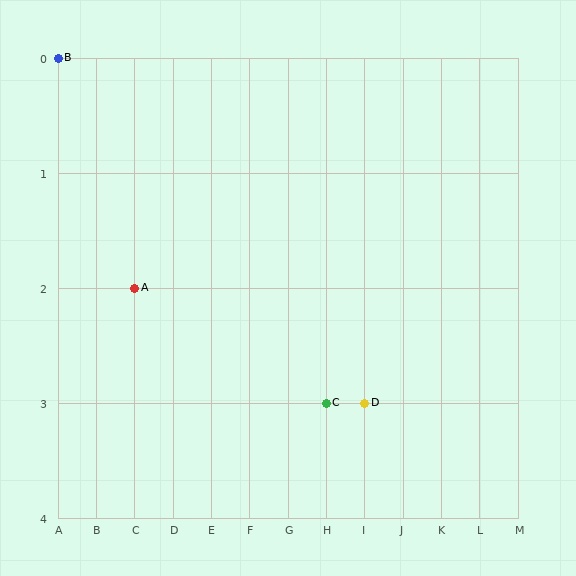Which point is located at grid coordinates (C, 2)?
Point A is at (C, 2).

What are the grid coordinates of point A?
Point A is at grid coordinates (C, 2).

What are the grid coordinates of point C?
Point C is at grid coordinates (H, 3).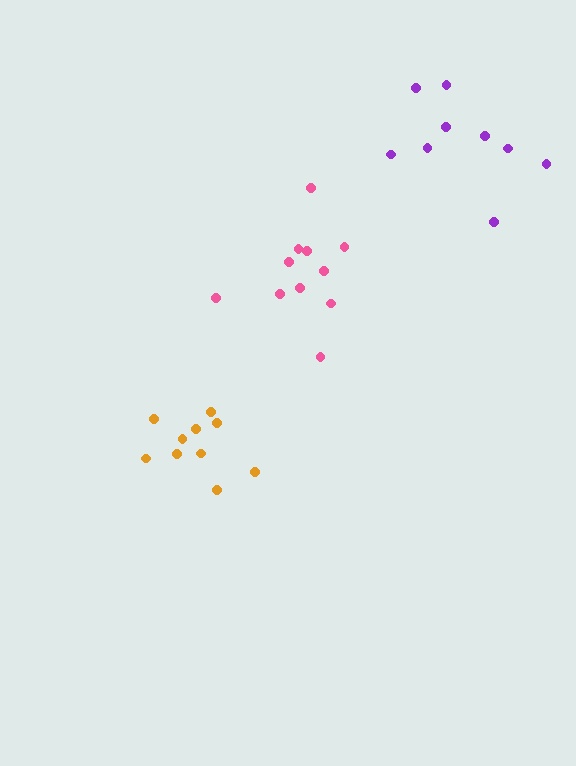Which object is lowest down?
The orange cluster is bottommost.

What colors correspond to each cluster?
The clusters are colored: pink, purple, orange.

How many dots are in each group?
Group 1: 11 dots, Group 2: 9 dots, Group 3: 10 dots (30 total).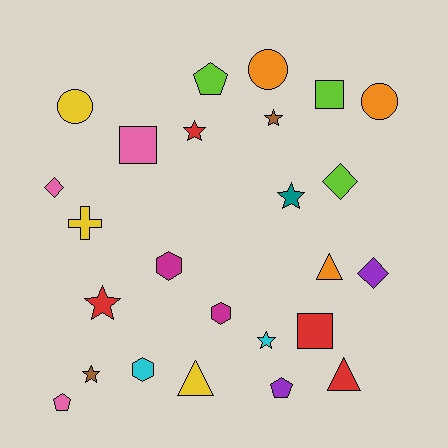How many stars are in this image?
There are 6 stars.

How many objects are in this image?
There are 25 objects.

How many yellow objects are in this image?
There are 3 yellow objects.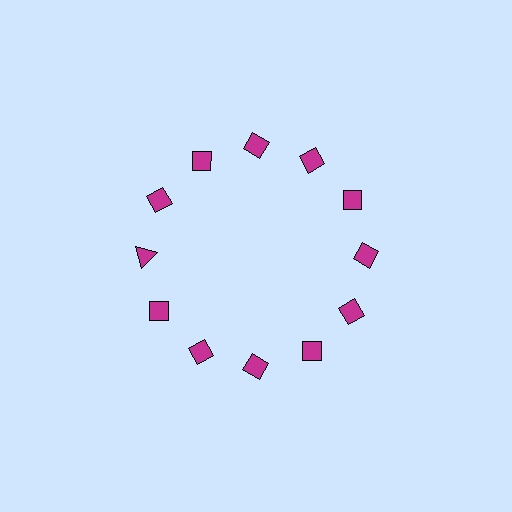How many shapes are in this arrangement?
There are 12 shapes arranged in a ring pattern.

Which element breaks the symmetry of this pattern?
The magenta triangle at roughly the 9 o'clock position breaks the symmetry. All other shapes are magenta diamonds.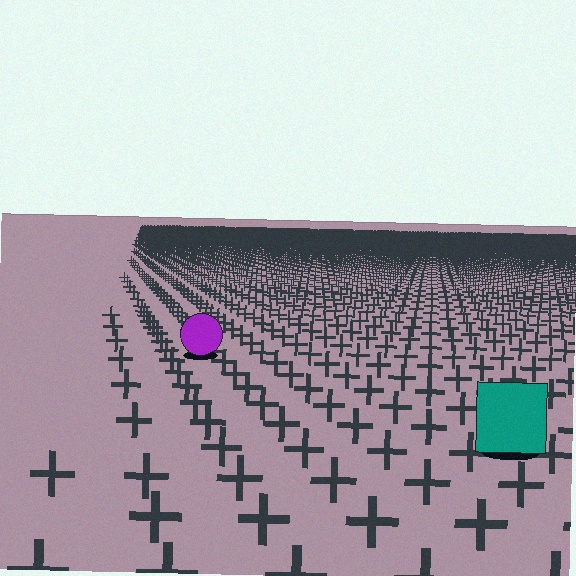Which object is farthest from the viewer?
The purple circle is farthest from the viewer. It appears smaller and the ground texture around it is denser.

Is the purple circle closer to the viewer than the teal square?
No. The teal square is closer — you can tell from the texture gradient: the ground texture is coarser near it.